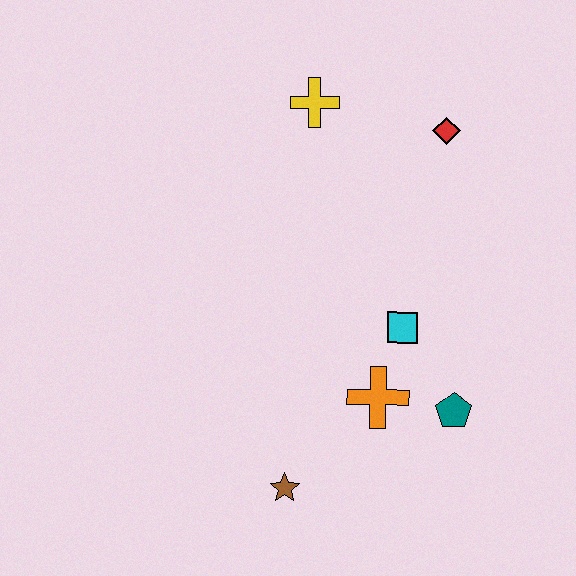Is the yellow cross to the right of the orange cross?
No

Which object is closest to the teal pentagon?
The orange cross is closest to the teal pentagon.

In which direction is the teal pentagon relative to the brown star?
The teal pentagon is to the right of the brown star.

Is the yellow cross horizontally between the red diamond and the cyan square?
No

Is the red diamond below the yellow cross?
Yes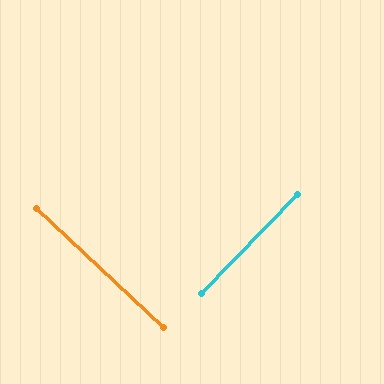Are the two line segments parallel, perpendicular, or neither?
Perpendicular — they meet at approximately 89°.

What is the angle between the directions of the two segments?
Approximately 89 degrees.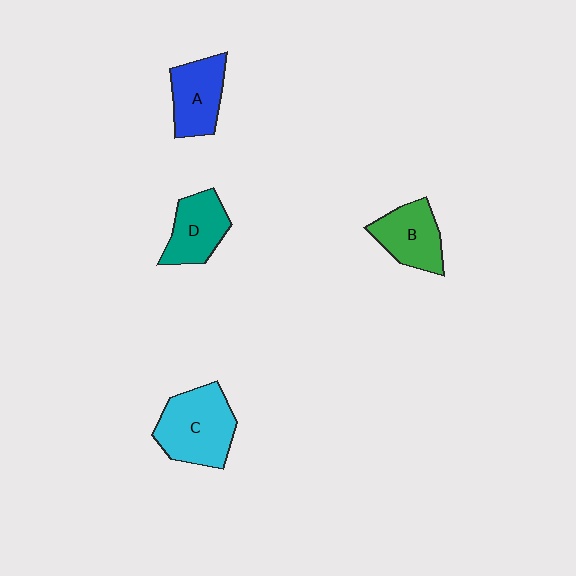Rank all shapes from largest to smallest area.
From largest to smallest: C (cyan), B (green), A (blue), D (teal).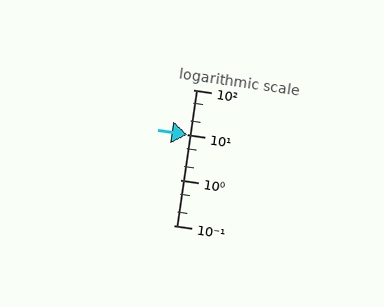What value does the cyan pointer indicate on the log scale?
The pointer indicates approximately 10.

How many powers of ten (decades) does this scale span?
The scale spans 3 decades, from 0.1 to 100.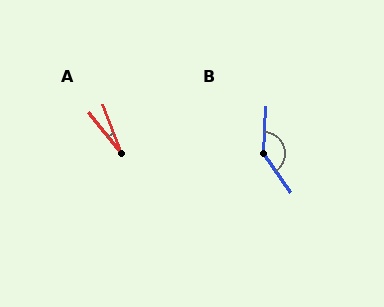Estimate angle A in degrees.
Approximately 18 degrees.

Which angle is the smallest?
A, at approximately 18 degrees.